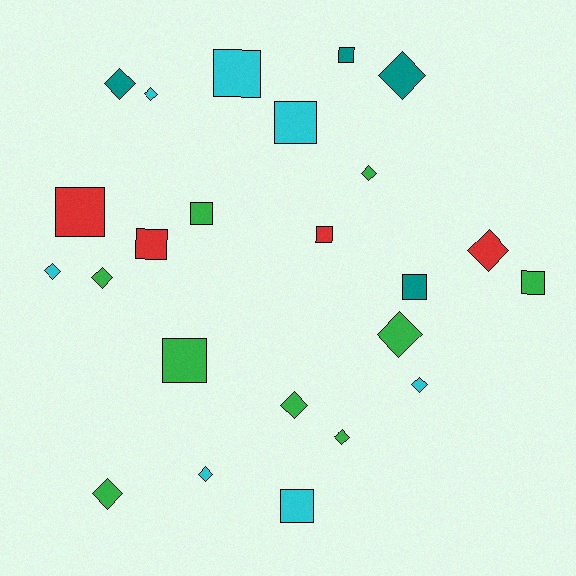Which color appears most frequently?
Green, with 9 objects.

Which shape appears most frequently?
Diamond, with 13 objects.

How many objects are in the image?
There are 24 objects.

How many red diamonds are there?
There is 1 red diamond.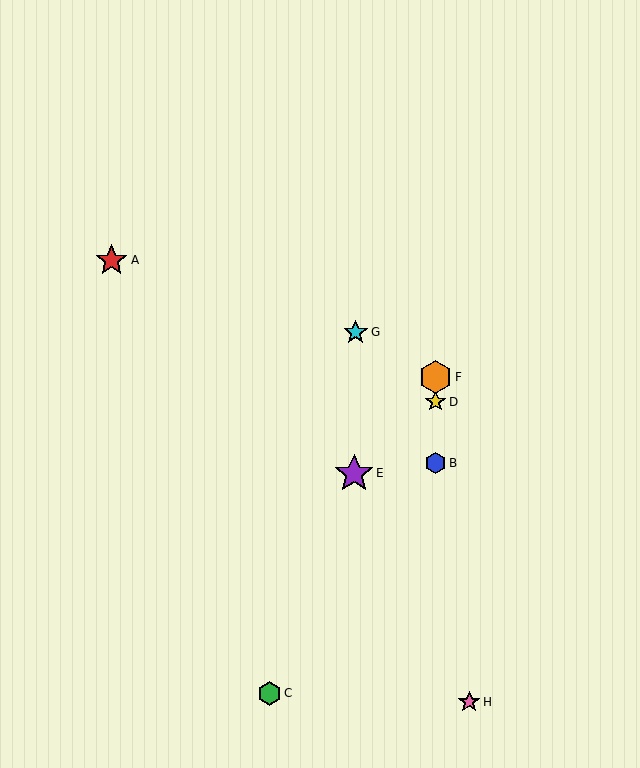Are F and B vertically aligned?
Yes, both are at x≈436.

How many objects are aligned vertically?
3 objects (B, D, F) are aligned vertically.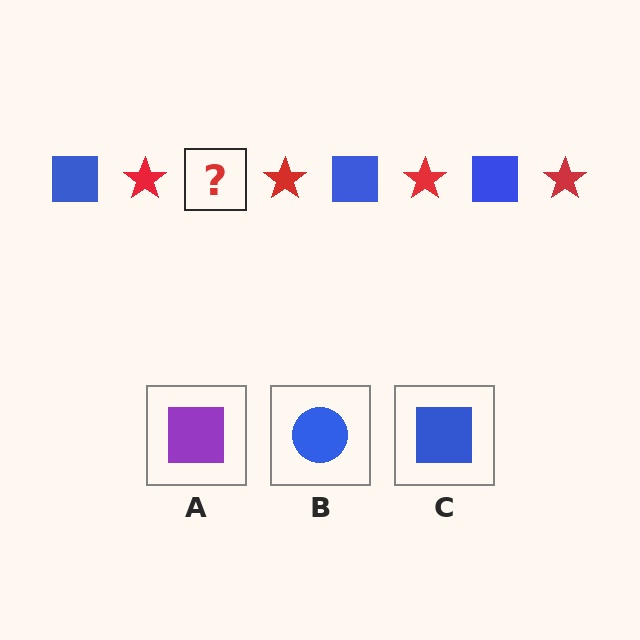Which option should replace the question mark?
Option C.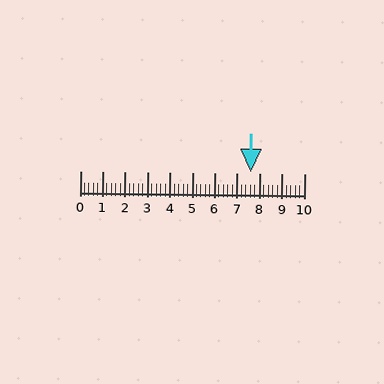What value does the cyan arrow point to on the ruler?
The cyan arrow points to approximately 7.6.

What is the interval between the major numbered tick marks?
The major tick marks are spaced 1 units apart.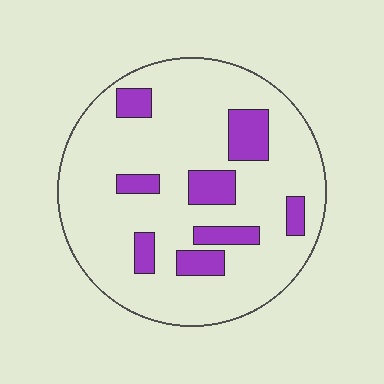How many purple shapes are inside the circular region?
8.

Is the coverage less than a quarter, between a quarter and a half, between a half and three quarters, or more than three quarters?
Less than a quarter.